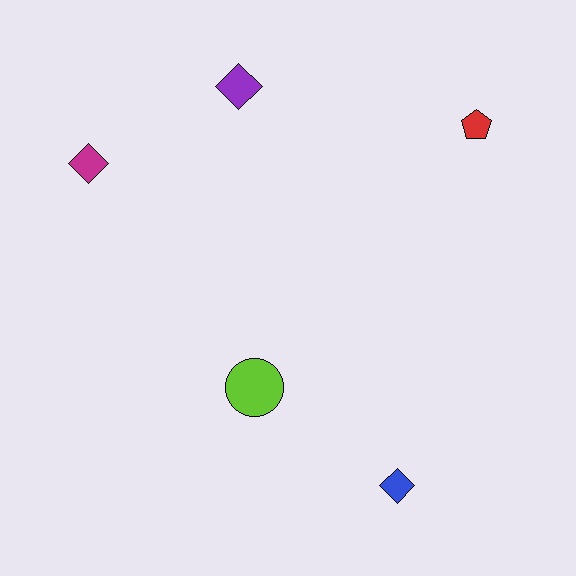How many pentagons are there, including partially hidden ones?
There is 1 pentagon.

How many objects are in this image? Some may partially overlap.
There are 5 objects.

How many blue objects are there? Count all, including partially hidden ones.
There is 1 blue object.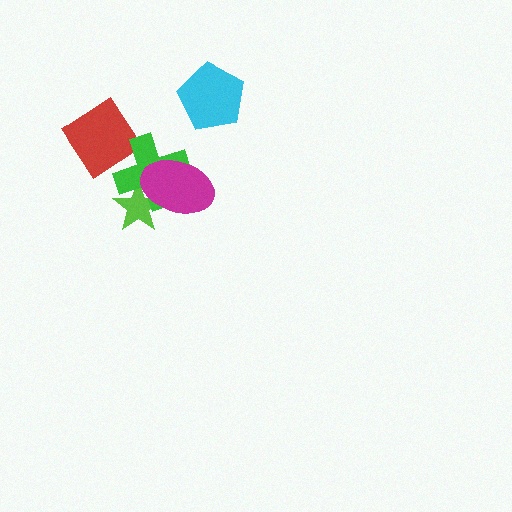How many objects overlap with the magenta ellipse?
2 objects overlap with the magenta ellipse.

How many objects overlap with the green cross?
3 objects overlap with the green cross.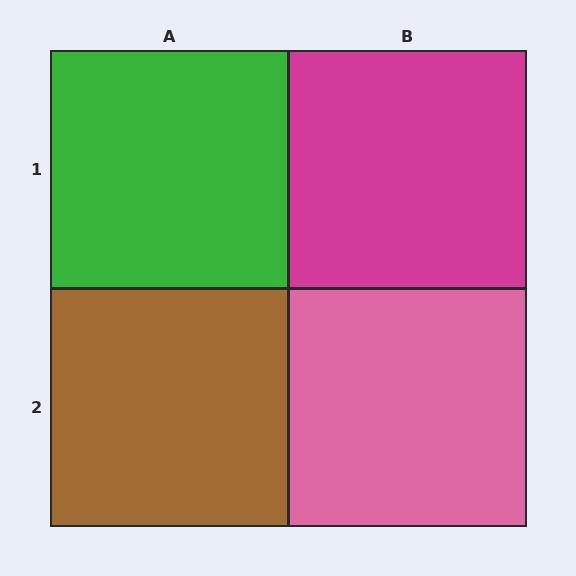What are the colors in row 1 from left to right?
Green, magenta.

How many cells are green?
1 cell is green.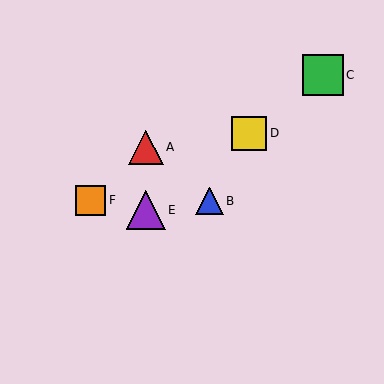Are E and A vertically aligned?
Yes, both are at x≈146.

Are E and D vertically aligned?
No, E is at x≈146 and D is at x≈249.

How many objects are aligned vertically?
2 objects (A, E) are aligned vertically.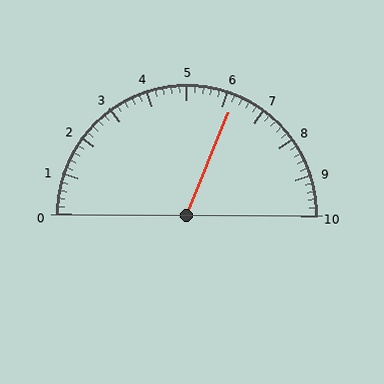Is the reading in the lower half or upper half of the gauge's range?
The reading is in the upper half of the range (0 to 10).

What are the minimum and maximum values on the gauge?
The gauge ranges from 0 to 10.